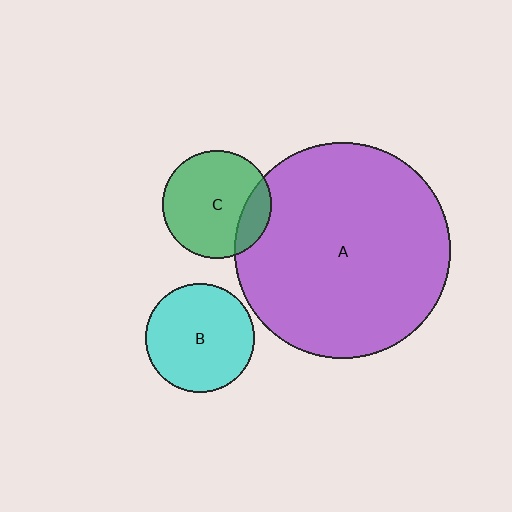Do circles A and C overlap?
Yes.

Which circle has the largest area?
Circle A (purple).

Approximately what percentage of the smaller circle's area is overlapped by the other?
Approximately 20%.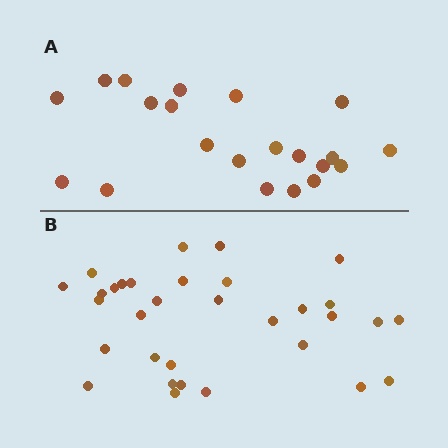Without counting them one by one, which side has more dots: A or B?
Region B (the bottom region) has more dots.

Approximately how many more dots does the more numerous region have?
Region B has roughly 12 or so more dots than region A.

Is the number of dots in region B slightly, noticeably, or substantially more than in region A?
Region B has substantially more. The ratio is roughly 1.5 to 1.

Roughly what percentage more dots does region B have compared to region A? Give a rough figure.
About 50% more.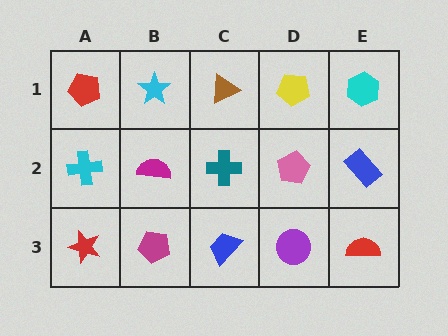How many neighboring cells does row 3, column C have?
3.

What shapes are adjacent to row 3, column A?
A cyan cross (row 2, column A), a magenta pentagon (row 3, column B).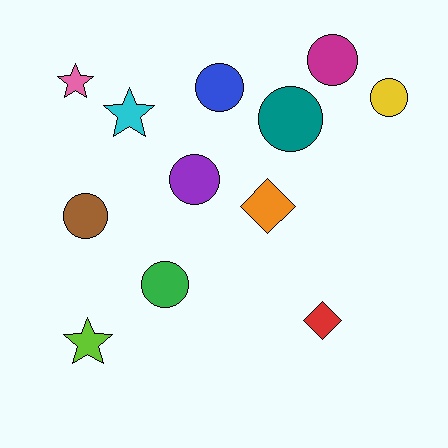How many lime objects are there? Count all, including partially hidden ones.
There is 1 lime object.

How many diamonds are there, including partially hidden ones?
There are 2 diamonds.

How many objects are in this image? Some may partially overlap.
There are 12 objects.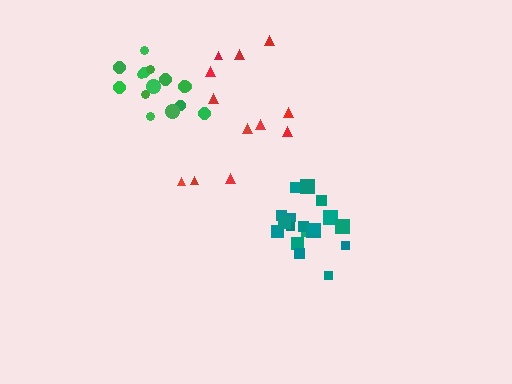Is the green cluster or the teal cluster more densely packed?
Green.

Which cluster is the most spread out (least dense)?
Red.